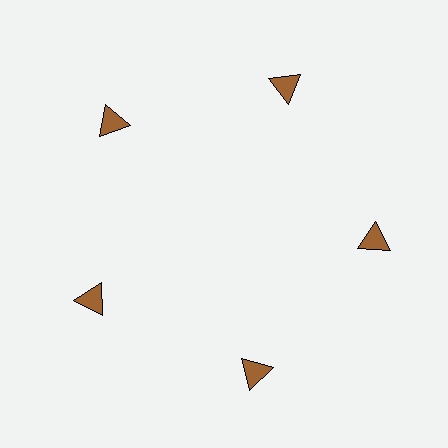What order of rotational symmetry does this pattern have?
This pattern has 5-fold rotational symmetry.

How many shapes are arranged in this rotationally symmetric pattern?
There are 5 shapes, arranged in 5 groups of 1.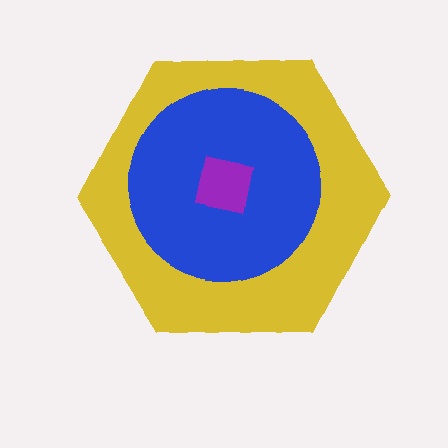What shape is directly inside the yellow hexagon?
The blue circle.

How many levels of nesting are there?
3.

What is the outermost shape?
The yellow hexagon.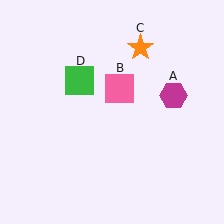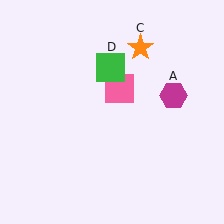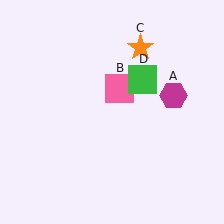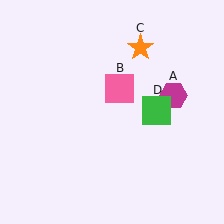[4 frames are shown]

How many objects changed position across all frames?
1 object changed position: green square (object D).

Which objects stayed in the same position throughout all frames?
Magenta hexagon (object A) and pink square (object B) and orange star (object C) remained stationary.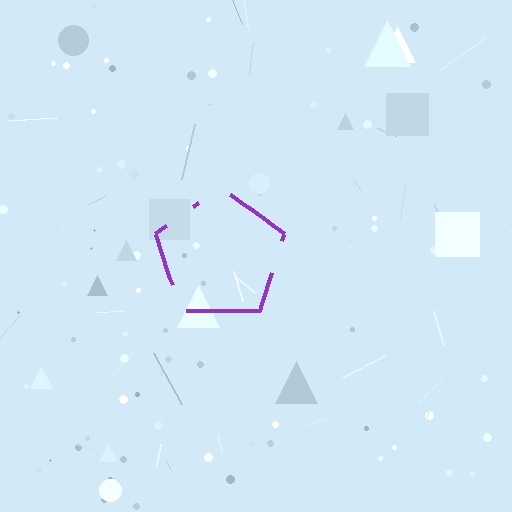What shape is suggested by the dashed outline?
The dashed outline suggests a pentagon.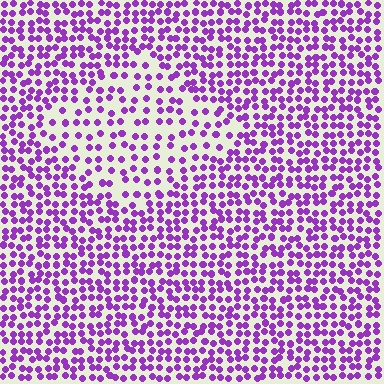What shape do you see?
I see a diamond.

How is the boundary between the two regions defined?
The boundary is defined by a change in element density (approximately 1.8x ratio). All elements are the same color, size, and shape.